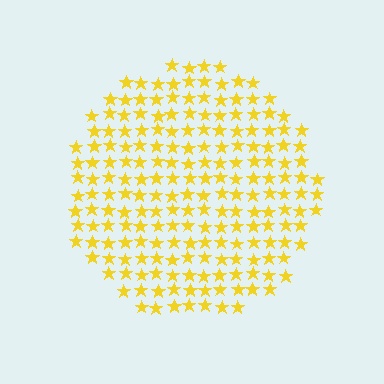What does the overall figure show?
The overall figure shows a circle.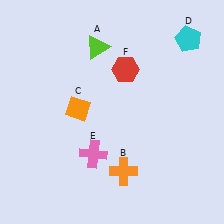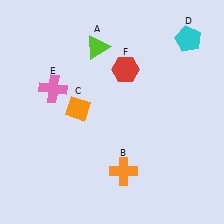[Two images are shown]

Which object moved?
The pink cross (E) moved up.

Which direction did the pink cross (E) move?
The pink cross (E) moved up.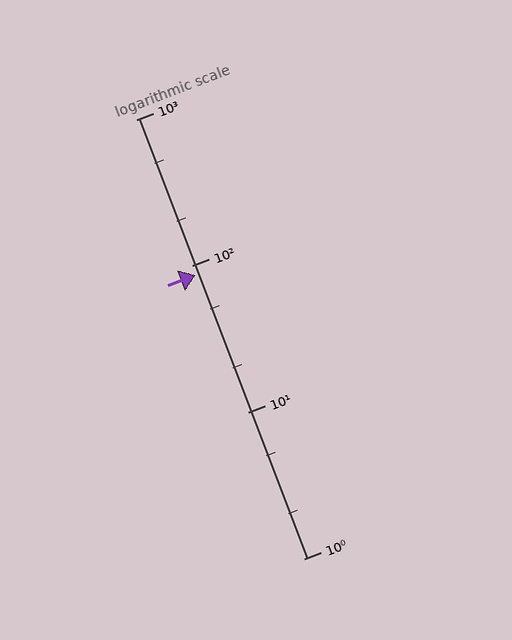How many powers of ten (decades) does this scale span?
The scale spans 3 decades, from 1 to 1000.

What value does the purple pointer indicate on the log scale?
The pointer indicates approximately 86.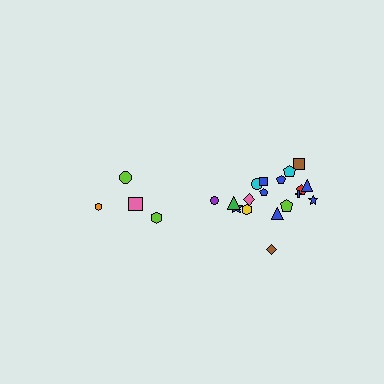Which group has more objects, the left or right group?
The right group.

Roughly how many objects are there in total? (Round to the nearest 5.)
Roughly 20 objects in total.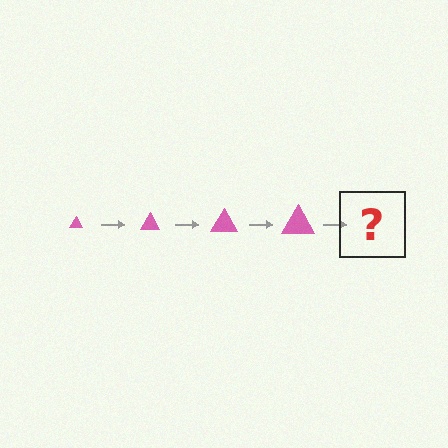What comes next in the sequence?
The next element should be a pink triangle, larger than the previous one.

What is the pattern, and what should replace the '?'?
The pattern is that the triangle gets progressively larger each step. The '?' should be a pink triangle, larger than the previous one.